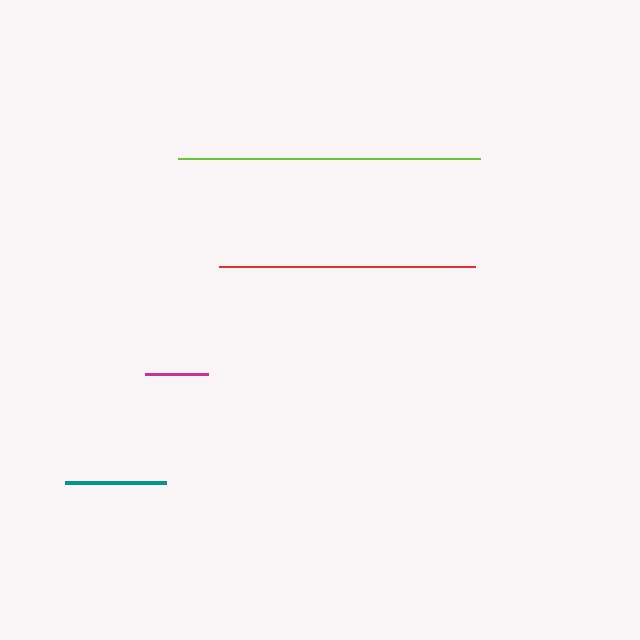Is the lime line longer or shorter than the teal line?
The lime line is longer than the teal line.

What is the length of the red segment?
The red segment is approximately 255 pixels long.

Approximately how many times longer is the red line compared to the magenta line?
The red line is approximately 4.1 times the length of the magenta line.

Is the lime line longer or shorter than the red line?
The lime line is longer than the red line.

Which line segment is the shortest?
The magenta line is the shortest at approximately 62 pixels.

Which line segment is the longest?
The lime line is the longest at approximately 303 pixels.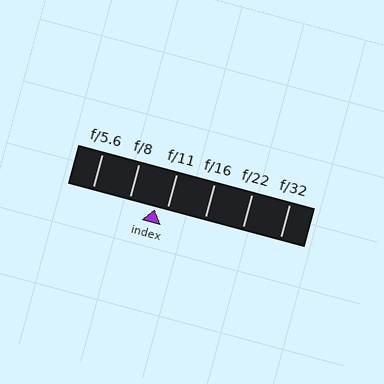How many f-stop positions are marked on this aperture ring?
There are 6 f-stop positions marked.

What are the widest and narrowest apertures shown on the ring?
The widest aperture shown is f/5.6 and the narrowest is f/32.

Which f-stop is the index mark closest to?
The index mark is closest to f/11.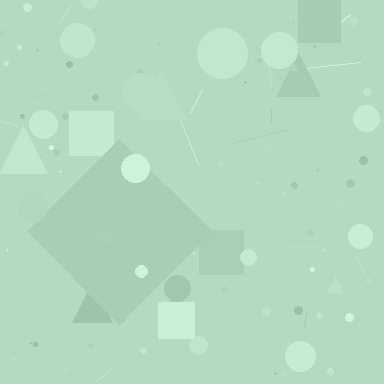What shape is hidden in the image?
A diamond is hidden in the image.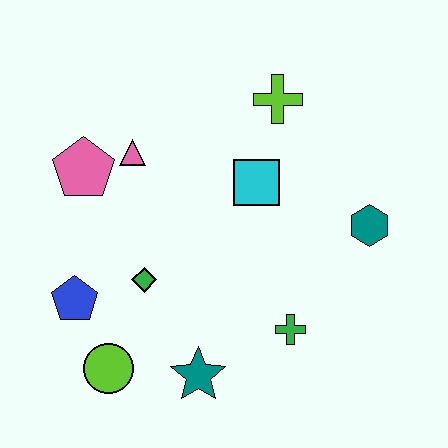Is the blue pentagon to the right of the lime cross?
No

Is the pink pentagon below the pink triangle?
Yes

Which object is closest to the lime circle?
The blue pentagon is closest to the lime circle.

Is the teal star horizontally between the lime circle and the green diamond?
No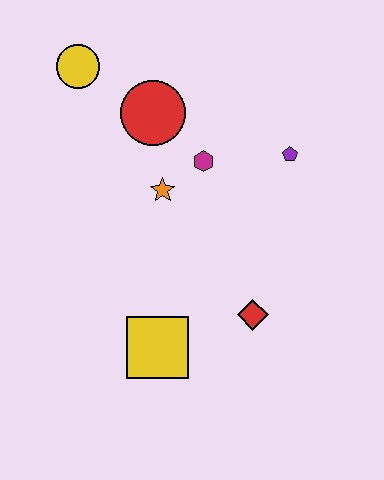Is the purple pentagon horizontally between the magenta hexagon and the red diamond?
No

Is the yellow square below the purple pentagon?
Yes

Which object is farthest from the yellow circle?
The red diamond is farthest from the yellow circle.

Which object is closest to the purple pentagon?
The magenta hexagon is closest to the purple pentagon.